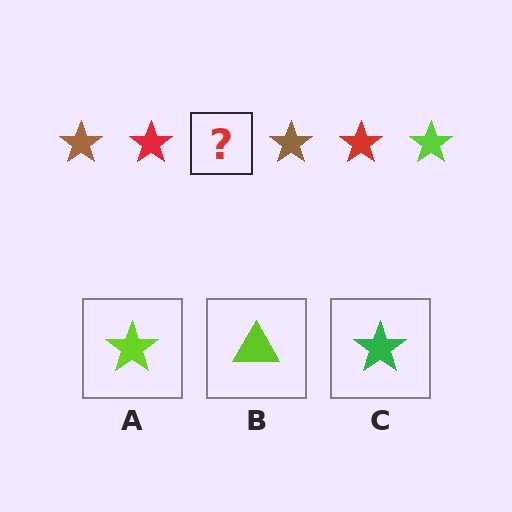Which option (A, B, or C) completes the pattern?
A.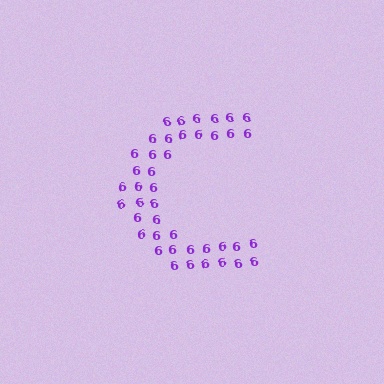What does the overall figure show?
The overall figure shows the letter C.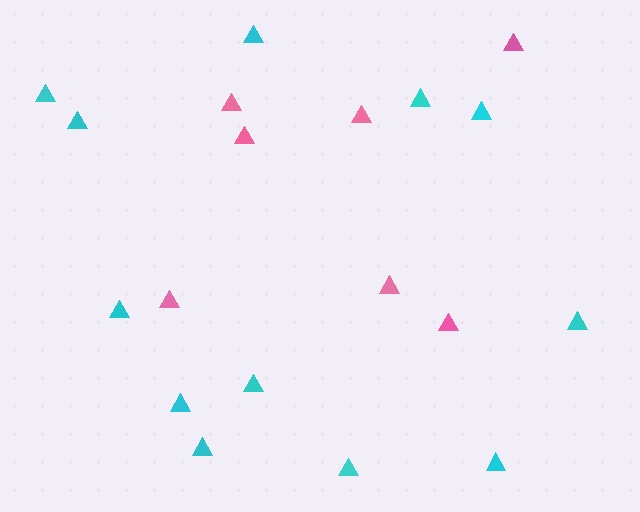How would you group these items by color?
There are 2 groups: one group of pink triangles (7) and one group of cyan triangles (12).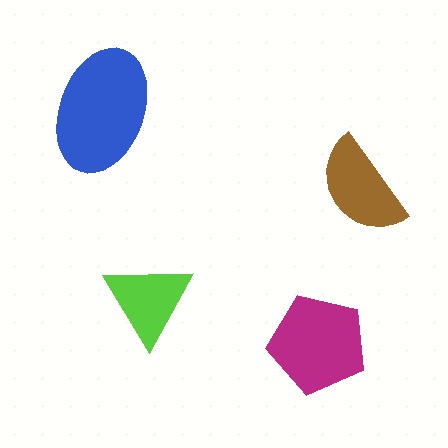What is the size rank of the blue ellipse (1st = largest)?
1st.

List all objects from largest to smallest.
The blue ellipse, the magenta pentagon, the brown semicircle, the lime triangle.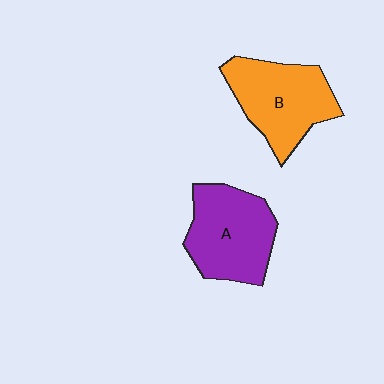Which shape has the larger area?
Shape A (purple).